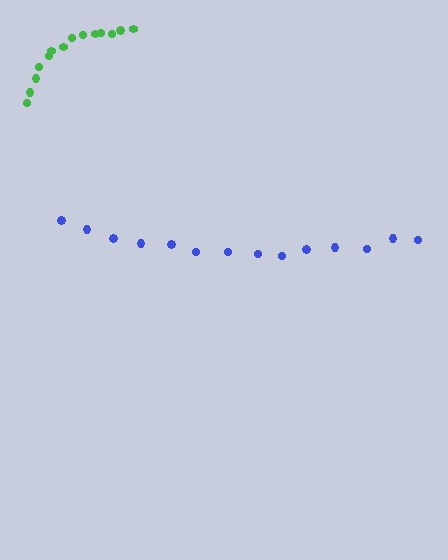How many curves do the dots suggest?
There are 2 distinct paths.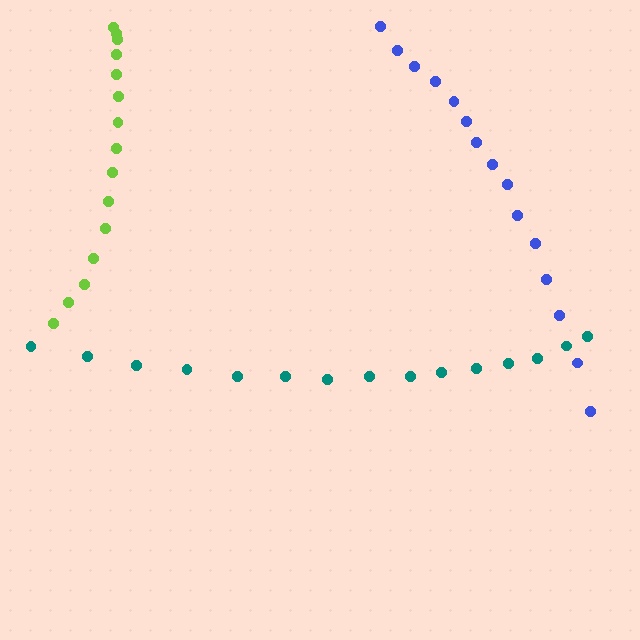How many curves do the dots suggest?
There are 3 distinct paths.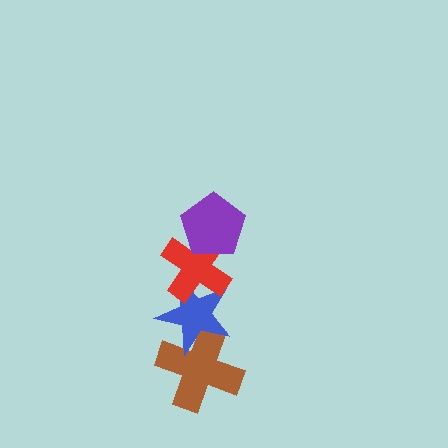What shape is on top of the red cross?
The purple pentagon is on top of the red cross.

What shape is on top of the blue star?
The red cross is on top of the blue star.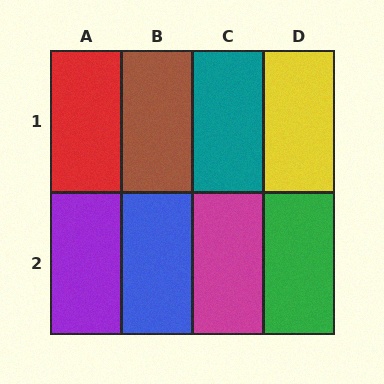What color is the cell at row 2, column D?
Green.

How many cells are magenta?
1 cell is magenta.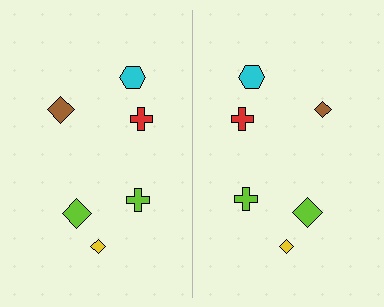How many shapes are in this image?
There are 12 shapes in this image.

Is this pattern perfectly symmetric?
No, the pattern is not perfectly symmetric. The brown diamond on the right side has a different size than its mirror counterpart.